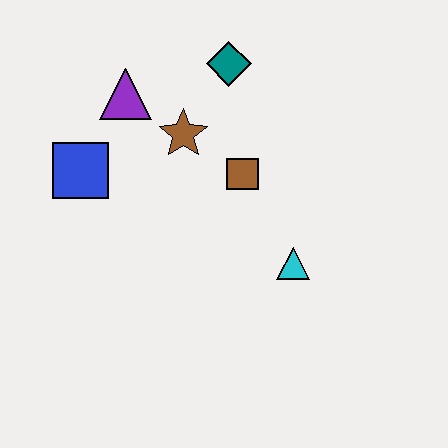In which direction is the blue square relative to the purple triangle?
The blue square is below the purple triangle.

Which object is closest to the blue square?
The purple triangle is closest to the blue square.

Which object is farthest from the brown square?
The blue square is farthest from the brown square.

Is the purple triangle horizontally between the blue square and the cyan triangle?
Yes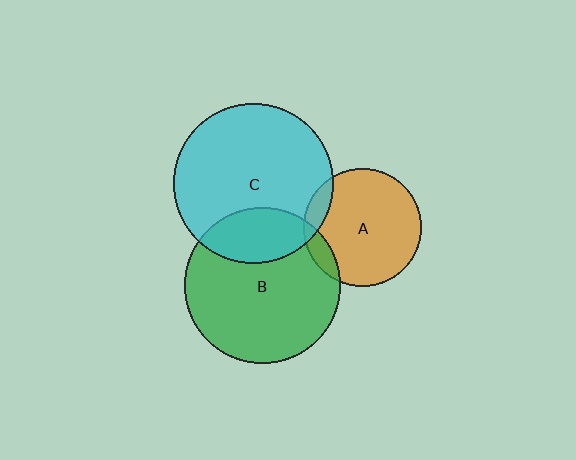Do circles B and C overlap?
Yes.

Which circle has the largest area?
Circle C (cyan).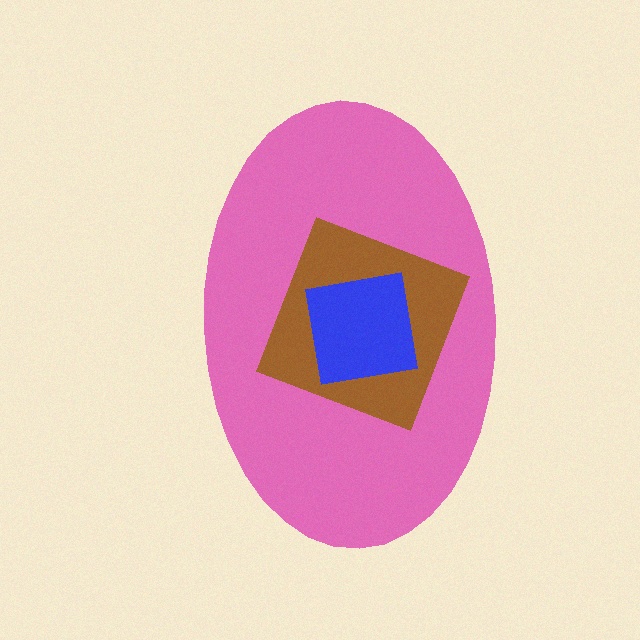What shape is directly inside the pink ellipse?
The brown diamond.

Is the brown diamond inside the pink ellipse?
Yes.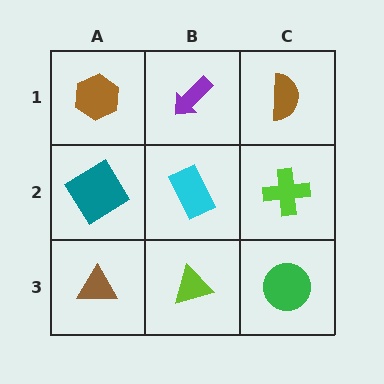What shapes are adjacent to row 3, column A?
A teal diamond (row 2, column A), a lime triangle (row 3, column B).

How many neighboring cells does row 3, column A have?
2.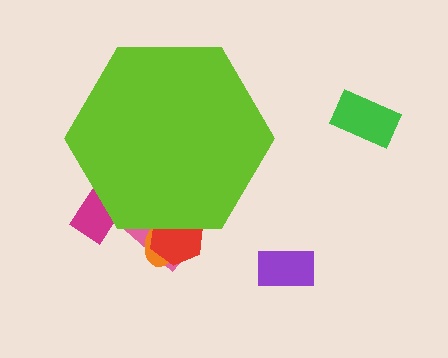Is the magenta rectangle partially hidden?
Yes, the magenta rectangle is partially hidden behind the lime hexagon.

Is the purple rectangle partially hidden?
No, the purple rectangle is fully visible.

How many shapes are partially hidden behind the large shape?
4 shapes are partially hidden.